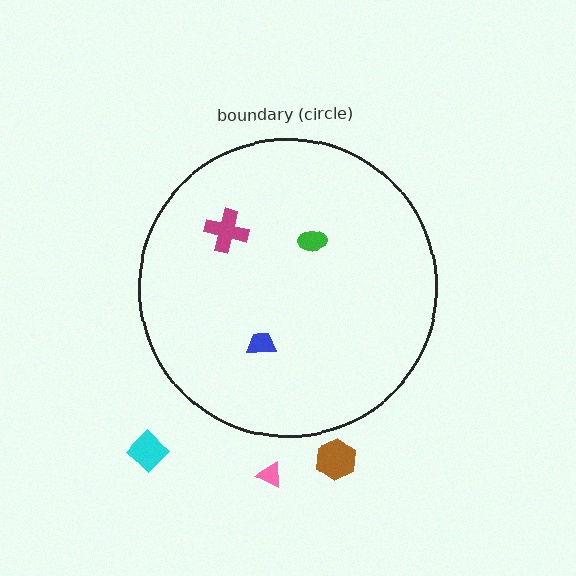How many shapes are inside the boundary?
3 inside, 3 outside.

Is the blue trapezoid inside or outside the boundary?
Inside.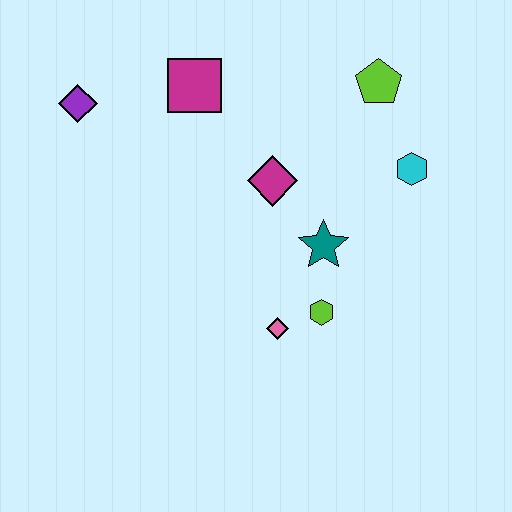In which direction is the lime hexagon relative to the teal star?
The lime hexagon is below the teal star.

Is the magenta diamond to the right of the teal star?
No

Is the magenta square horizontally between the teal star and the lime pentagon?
No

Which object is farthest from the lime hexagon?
The purple diamond is farthest from the lime hexagon.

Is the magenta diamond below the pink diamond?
No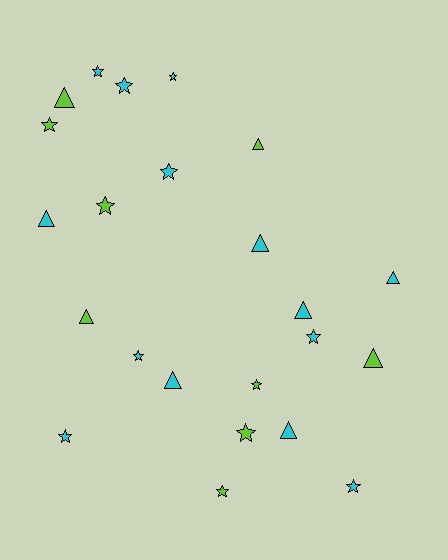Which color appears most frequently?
Cyan, with 14 objects.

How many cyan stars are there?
There are 8 cyan stars.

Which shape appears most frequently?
Star, with 13 objects.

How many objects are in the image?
There are 23 objects.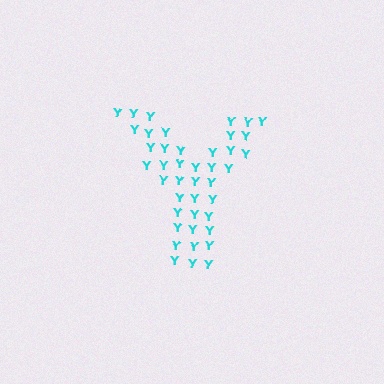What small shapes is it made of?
It is made of small letter Y's.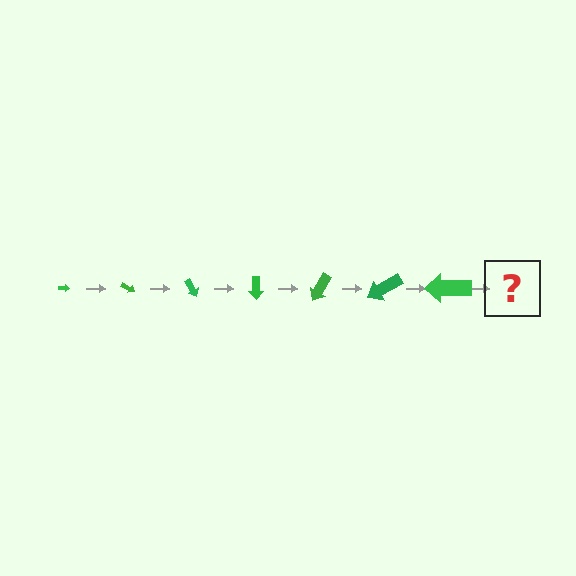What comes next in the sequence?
The next element should be an arrow, larger than the previous one and rotated 210 degrees from the start.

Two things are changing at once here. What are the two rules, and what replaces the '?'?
The two rules are that the arrow grows larger each step and it rotates 30 degrees each step. The '?' should be an arrow, larger than the previous one and rotated 210 degrees from the start.